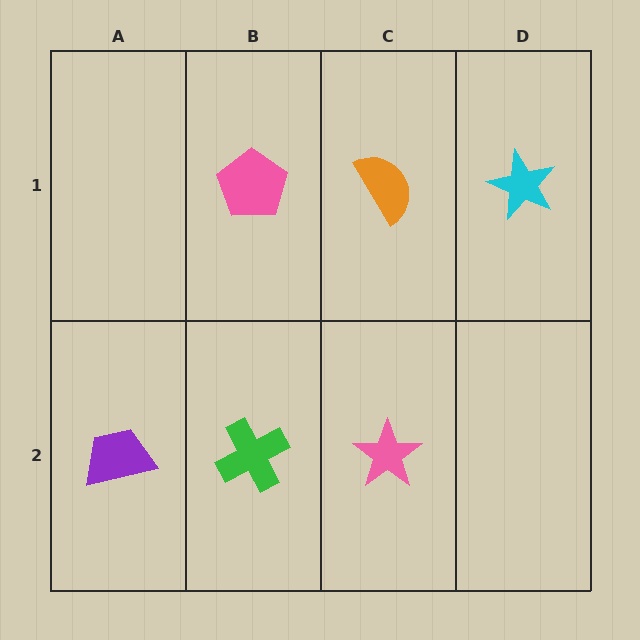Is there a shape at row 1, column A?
No, that cell is empty.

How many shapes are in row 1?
3 shapes.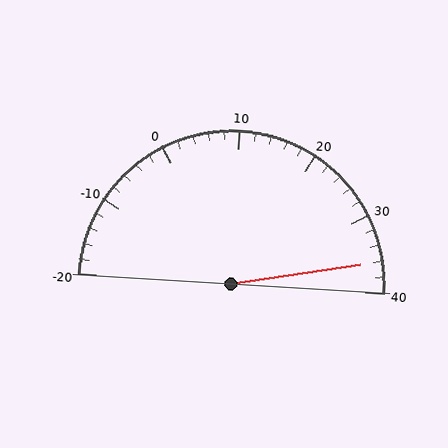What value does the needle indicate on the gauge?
The needle indicates approximately 36.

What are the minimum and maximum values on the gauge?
The gauge ranges from -20 to 40.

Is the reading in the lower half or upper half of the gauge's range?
The reading is in the upper half of the range (-20 to 40).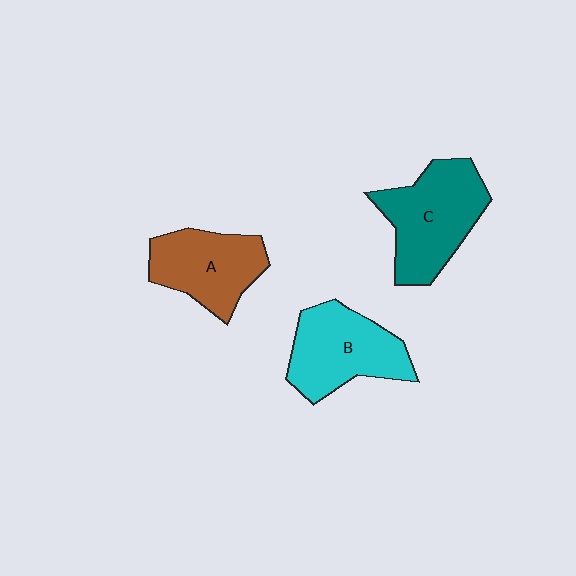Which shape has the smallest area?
Shape A (brown).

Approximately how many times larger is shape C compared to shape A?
Approximately 1.2 times.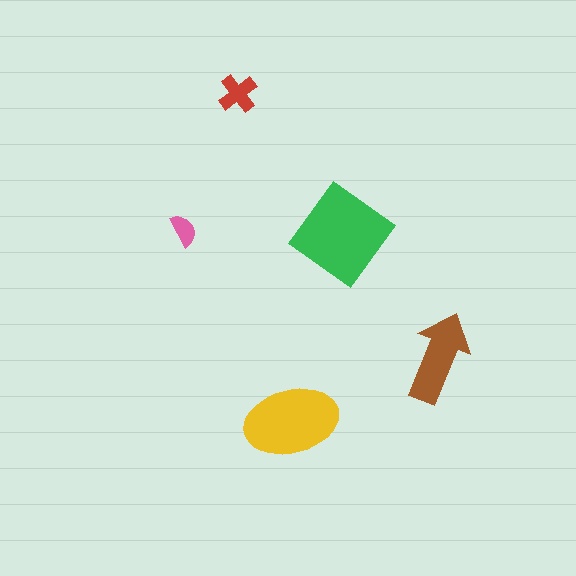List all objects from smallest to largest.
The pink semicircle, the red cross, the brown arrow, the yellow ellipse, the green diamond.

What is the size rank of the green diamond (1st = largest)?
1st.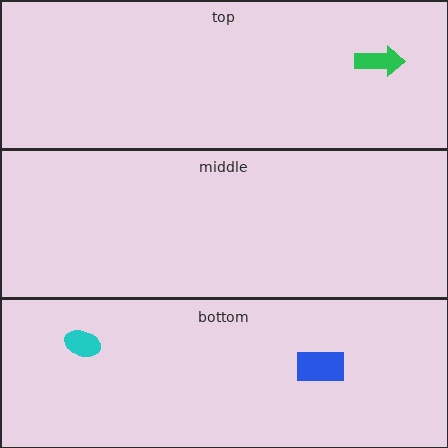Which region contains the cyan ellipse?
The bottom region.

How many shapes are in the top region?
1.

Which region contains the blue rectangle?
The bottom region.